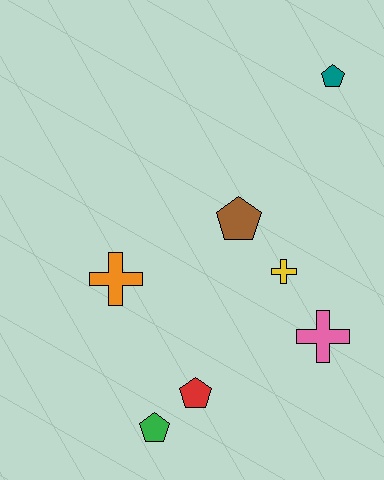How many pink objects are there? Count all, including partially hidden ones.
There is 1 pink object.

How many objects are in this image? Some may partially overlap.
There are 7 objects.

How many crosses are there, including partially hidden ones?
There are 3 crosses.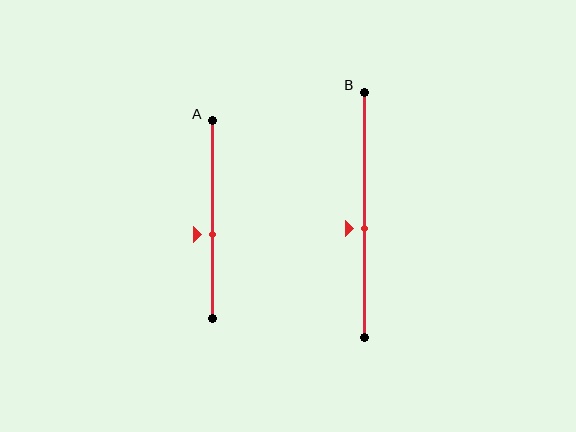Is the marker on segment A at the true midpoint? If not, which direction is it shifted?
No, the marker on segment A is shifted downward by about 8% of the segment length.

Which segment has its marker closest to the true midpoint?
Segment B has its marker closest to the true midpoint.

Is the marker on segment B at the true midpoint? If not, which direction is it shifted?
No, the marker on segment B is shifted downward by about 6% of the segment length.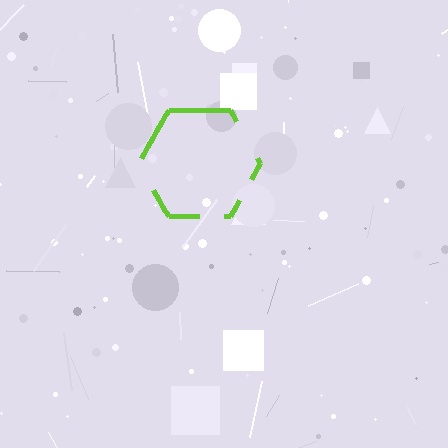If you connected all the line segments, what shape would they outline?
They would outline a hexagon.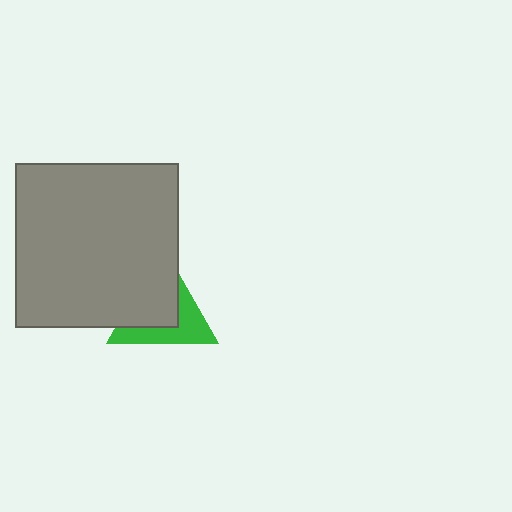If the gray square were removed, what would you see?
You would see the complete green triangle.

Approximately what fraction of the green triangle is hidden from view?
Roughly 56% of the green triangle is hidden behind the gray square.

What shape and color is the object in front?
The object in front is a gray square.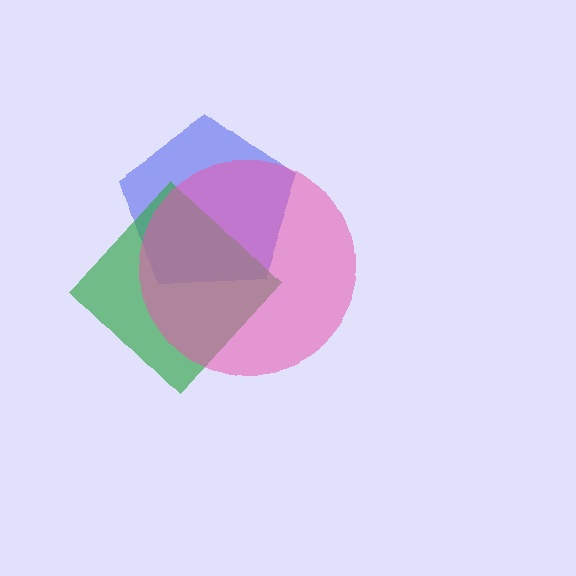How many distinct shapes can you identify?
There are 3 distinct shapes: a blue pentagon, a green diamond, a pink circle.